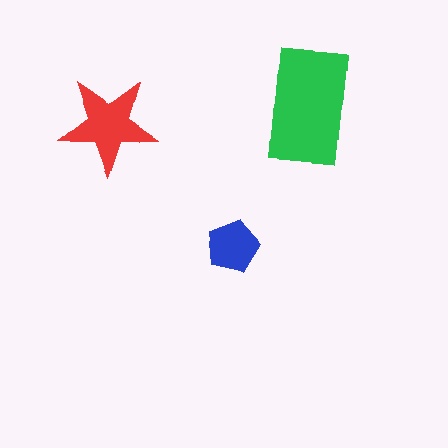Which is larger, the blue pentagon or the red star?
The red star.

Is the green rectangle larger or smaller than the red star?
Larger.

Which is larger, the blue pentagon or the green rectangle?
The green rectangle.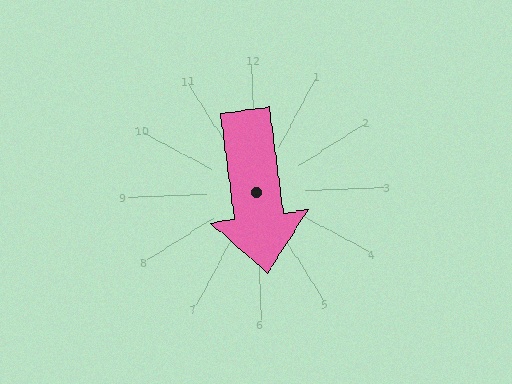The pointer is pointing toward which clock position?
Roughly 6 o'clock.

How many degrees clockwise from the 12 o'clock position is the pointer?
Approximately 174 degrees.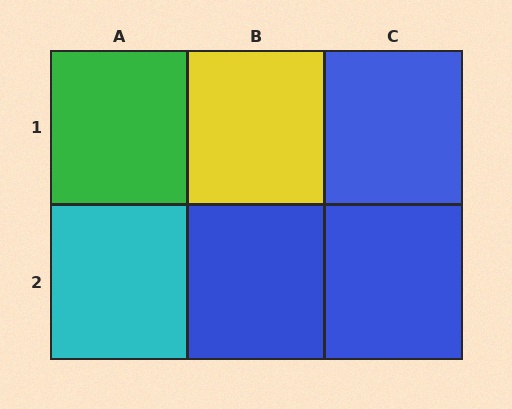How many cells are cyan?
1 cell is cyan.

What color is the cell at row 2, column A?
Cyan.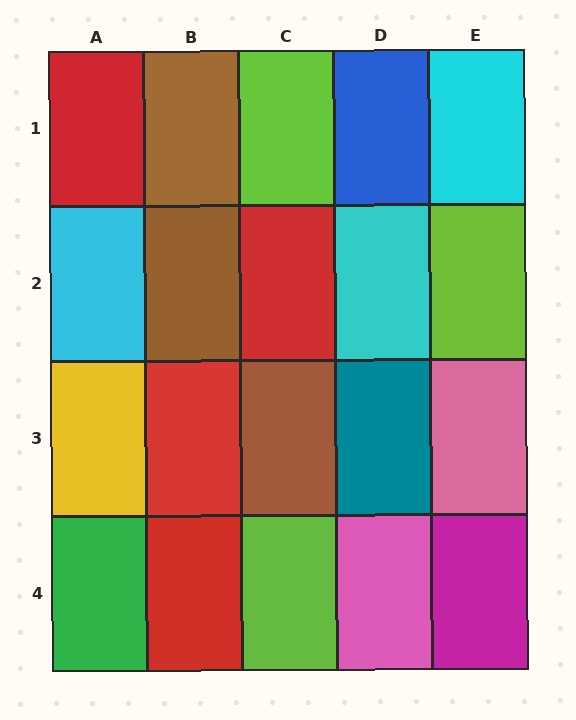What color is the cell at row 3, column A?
Yellow.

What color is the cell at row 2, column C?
Red.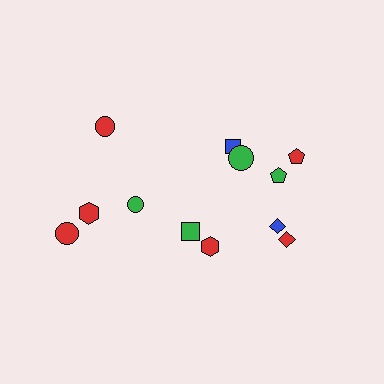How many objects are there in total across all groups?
There are 12 objects.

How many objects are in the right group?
There are 7 objects.